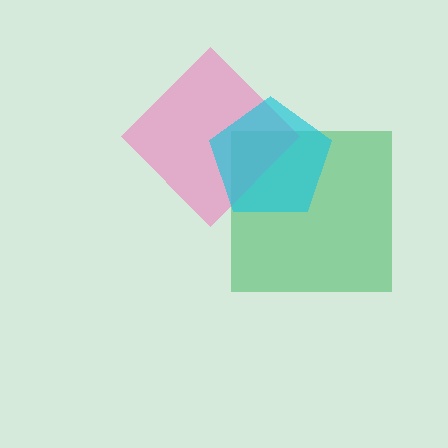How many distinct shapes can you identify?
There are 3 distinct shapes: a green square, a pink diamond, a cyan pentagon.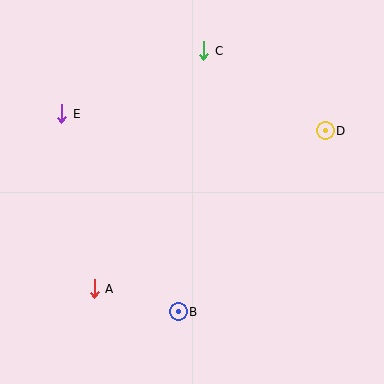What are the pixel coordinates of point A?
Point A is at (94, 289).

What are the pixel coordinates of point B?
Point B is at (178, 312).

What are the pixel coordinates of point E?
Point E is at (62, 114).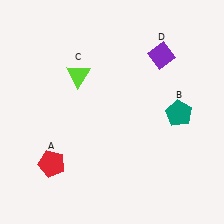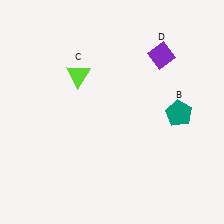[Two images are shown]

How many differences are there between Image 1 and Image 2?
There is 1 difference between the two images.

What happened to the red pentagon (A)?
The red pentagon (A) was removed in Image 2. It was in the bottom-left area of Image 1.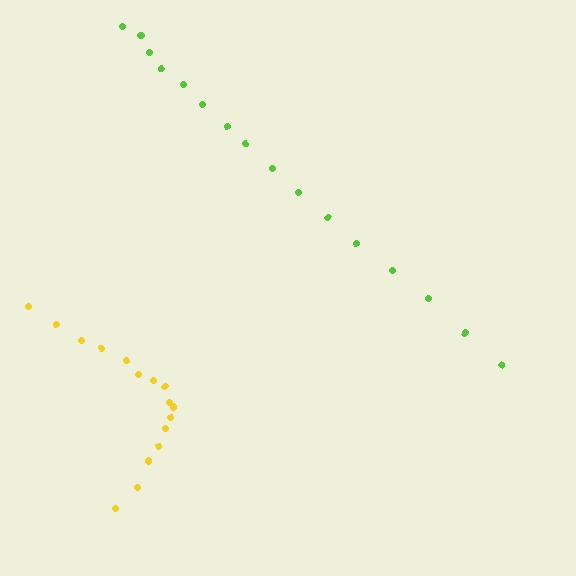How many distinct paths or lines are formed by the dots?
There are 2 distinct paths.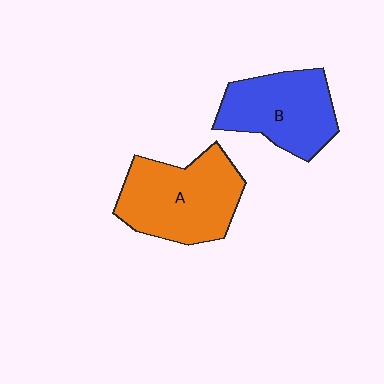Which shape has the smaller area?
Shape B (blue).